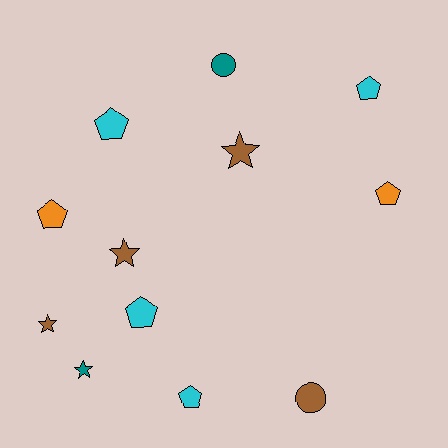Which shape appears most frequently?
Pentagon, with 6 objects.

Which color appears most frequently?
Brown, with 4 objects.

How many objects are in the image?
There are 12 objects.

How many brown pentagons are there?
There are no brown pentagons.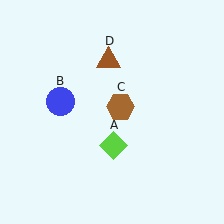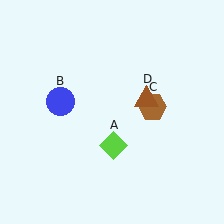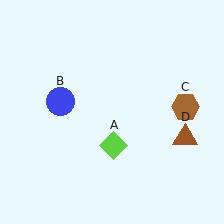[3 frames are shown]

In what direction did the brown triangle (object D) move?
The brown triangle (object D) moved down and to the right.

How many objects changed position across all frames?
2 objects changed position: brown hexagon (object C), brown triangle (object D).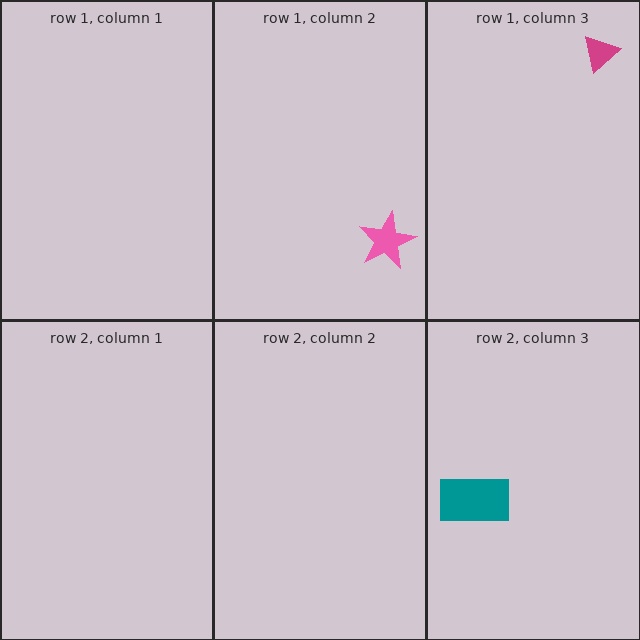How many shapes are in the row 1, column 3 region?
1.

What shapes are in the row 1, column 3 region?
The magenta triangle.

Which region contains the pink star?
The row 1, column 2 region.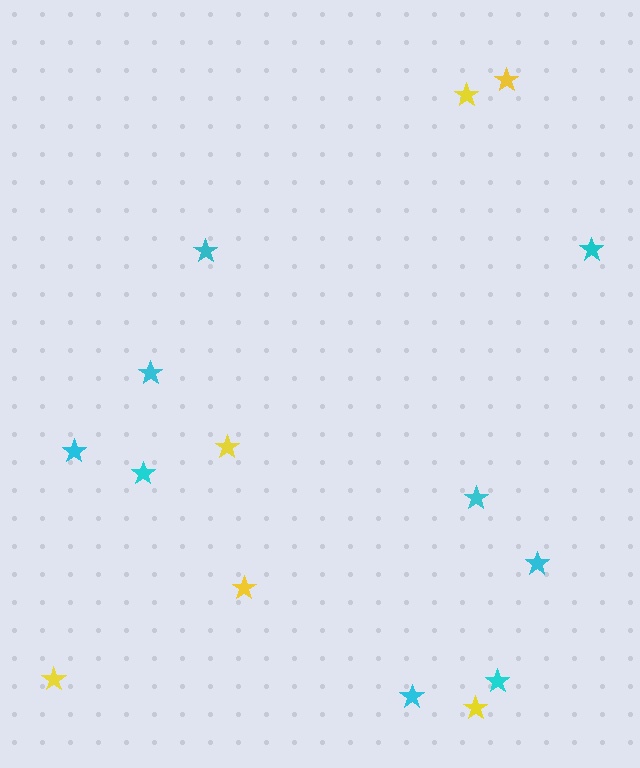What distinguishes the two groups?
There are 2 groups: one group of yellow stars (6) and one group of cyan stars (9).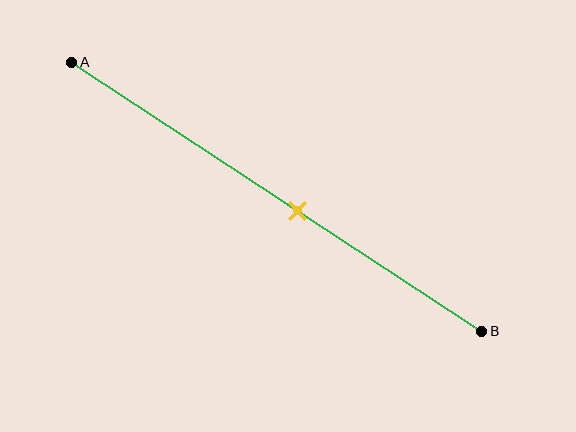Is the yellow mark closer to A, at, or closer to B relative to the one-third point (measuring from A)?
The yellow mark is closer to point B than the one-third point of segment AB.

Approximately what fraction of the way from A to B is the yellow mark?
The yellow mark is approximately 55% of the way from A to B.